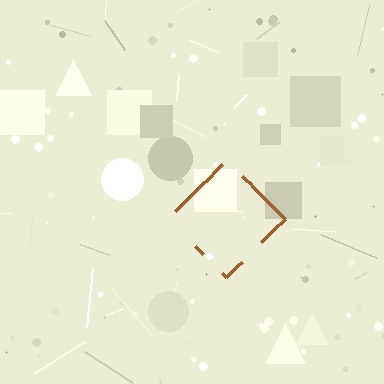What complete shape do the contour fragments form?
The contour fragments form a diamond.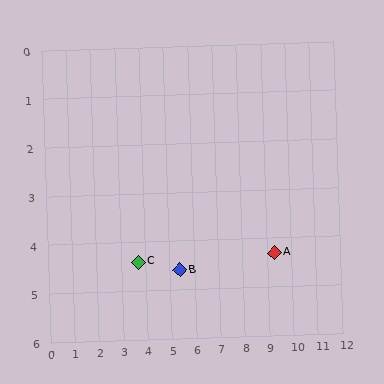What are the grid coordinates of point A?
Point A is at approximately (9.3, 4.3).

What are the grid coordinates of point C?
Point C is at approximately (3.7, 4.4).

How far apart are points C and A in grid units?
Points C and A are about 5.6 grid units apart.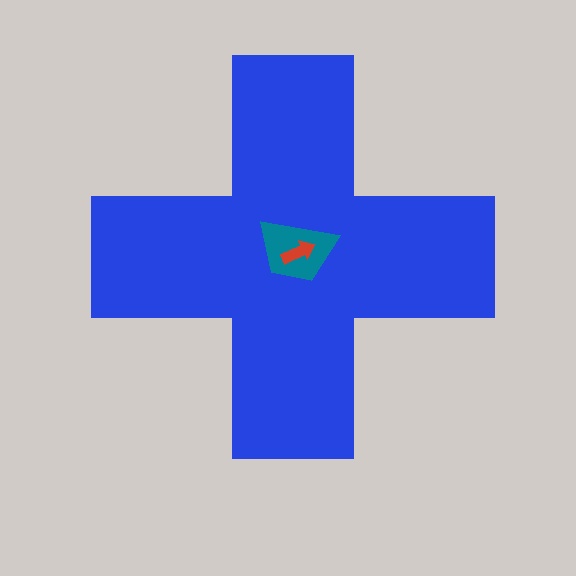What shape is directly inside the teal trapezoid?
The red arrow.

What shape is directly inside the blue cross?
The teal trapezoid.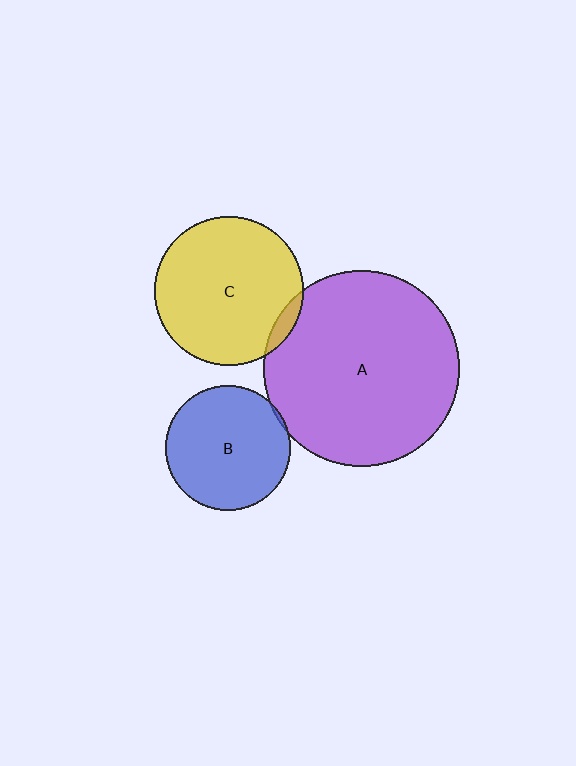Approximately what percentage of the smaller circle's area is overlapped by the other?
Approximately 5%.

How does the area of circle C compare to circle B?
Approximately 1.4 times.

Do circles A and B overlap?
Yes.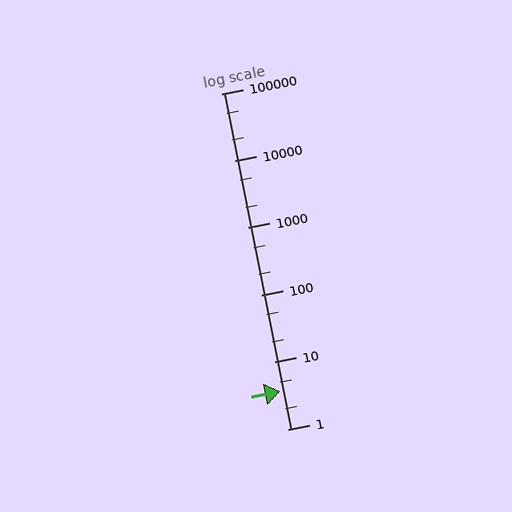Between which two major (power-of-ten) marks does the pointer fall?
The pointer is between 1 and 10.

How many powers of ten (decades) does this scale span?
The scale spans 5 decades, from 1 to 100000.